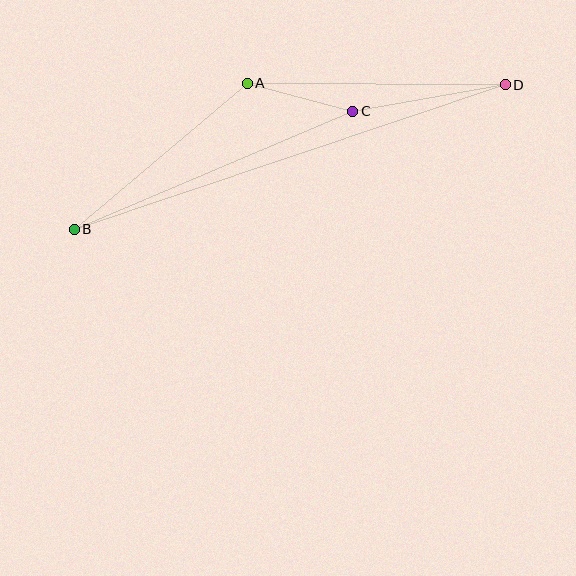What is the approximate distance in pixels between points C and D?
The distance between C and D is approximately 155 pixels.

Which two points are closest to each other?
Points A and C are closest to each other.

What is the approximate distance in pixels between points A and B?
The distance between A and B is approximately 226 pixels.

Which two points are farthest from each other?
Points B and D are farthest from each other.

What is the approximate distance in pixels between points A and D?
The distance between A and D is approximately 258 pixels.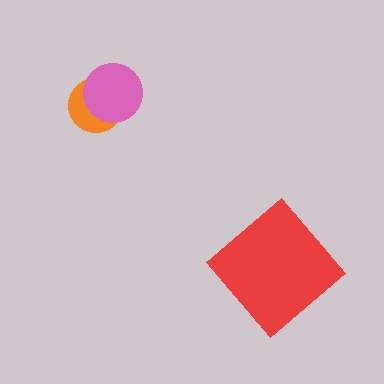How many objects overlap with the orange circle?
1 object overlaps with the orange circle.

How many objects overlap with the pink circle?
1 object overlaps with the pink circle.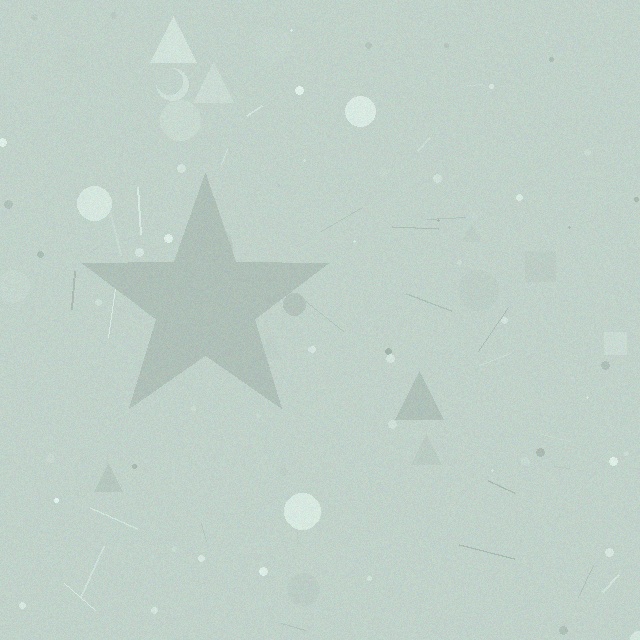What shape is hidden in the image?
A star is hidden in the image.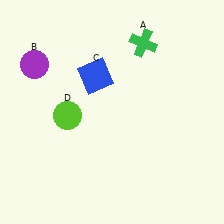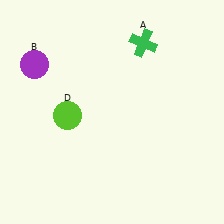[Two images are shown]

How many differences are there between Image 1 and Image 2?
There is 1 difference between the two images.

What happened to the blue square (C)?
The blue square (C) was removed in Image 2. It was in the top-left area of Image 1.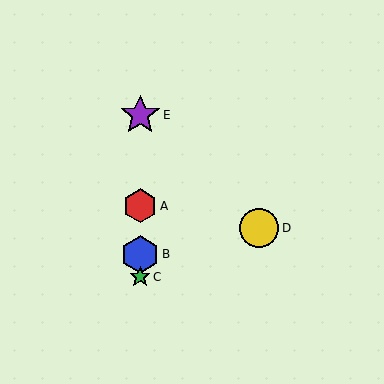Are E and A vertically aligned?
Yes, both are at x≈140.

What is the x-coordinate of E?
Object E is at x≈140.